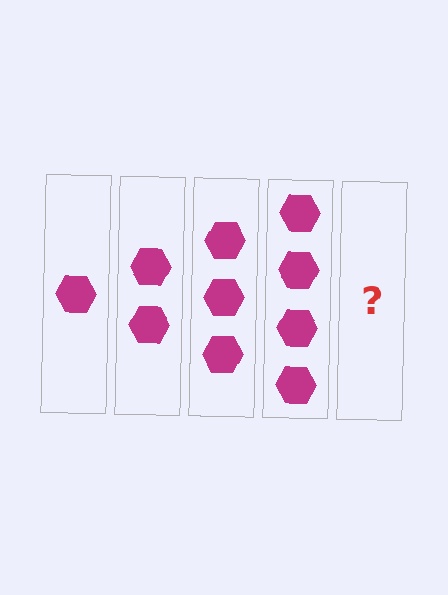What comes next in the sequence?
The next element should be 5 hexagons.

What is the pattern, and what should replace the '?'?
The pattern is that each step adds one more hexagon. The '?' should be 5 hexagons.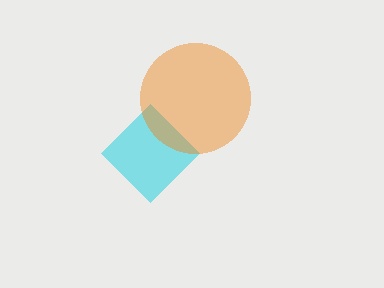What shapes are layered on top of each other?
The layered shapes are: a cyan diamond, an orange circle.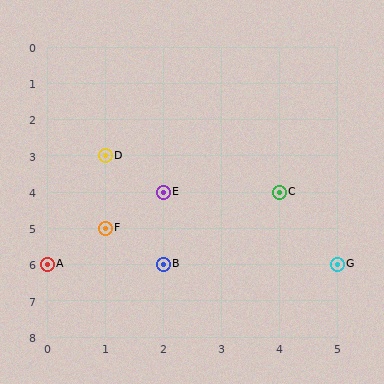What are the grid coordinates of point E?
Point E is at grid coordinates (2, 4).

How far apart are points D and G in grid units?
Points D and G are 4 columns and 3 rows apart (about 5.0 grid units diagonally).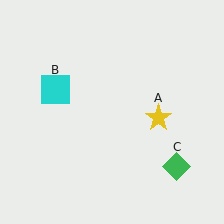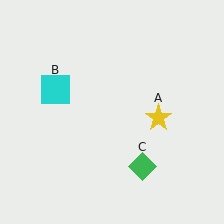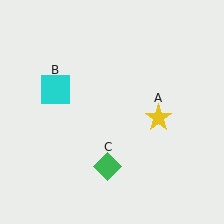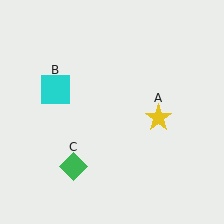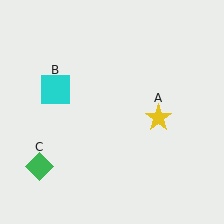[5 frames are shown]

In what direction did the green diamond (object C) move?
The green diamond (object C) moved left.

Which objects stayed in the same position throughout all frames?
Yellow star (object A) and cyan square (object B) remained stationary.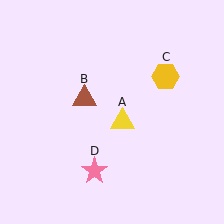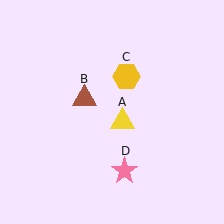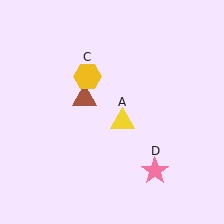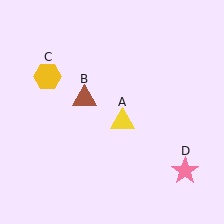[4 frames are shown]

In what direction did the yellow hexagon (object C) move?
The yellow hexagon (object C) moved left.